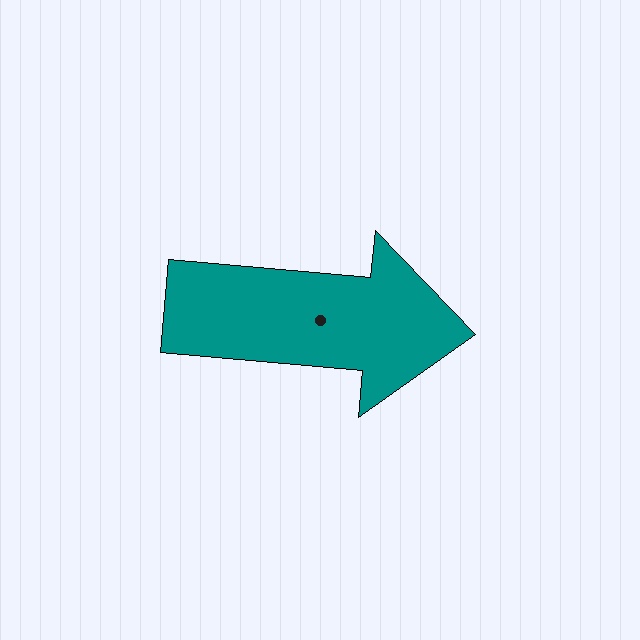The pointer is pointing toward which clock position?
Roughly 3 o'clock.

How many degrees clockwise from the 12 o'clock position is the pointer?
Approximately 95 degrees.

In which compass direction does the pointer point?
East.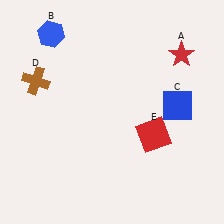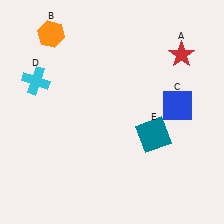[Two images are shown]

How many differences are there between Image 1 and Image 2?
There are 3 differences between the two images.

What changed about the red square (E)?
In Image 1, E is red. In Image 2, it changed to teal.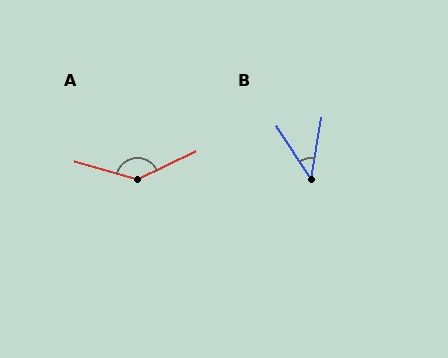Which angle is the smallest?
B, at approximately 43 degrees.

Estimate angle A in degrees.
Approximately 139 degrees.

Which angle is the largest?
A, at approximately 139 degrees.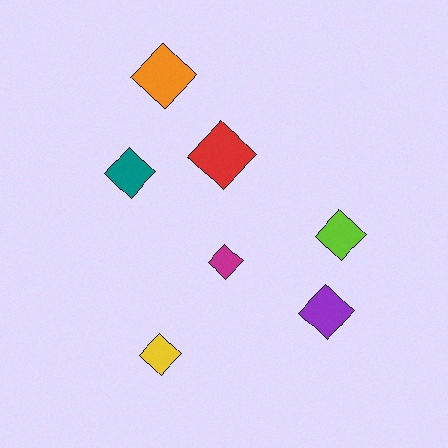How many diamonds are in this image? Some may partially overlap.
There are 7 diamonds.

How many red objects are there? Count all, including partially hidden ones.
There is 1 red object.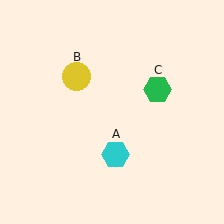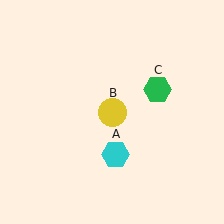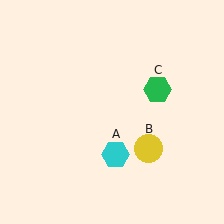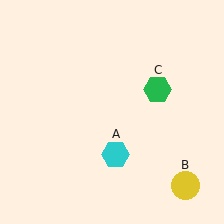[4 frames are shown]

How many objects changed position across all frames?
1 object changed position: yellow circle (object B).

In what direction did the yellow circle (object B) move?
The yellow circle (object B) moved down and to the right.